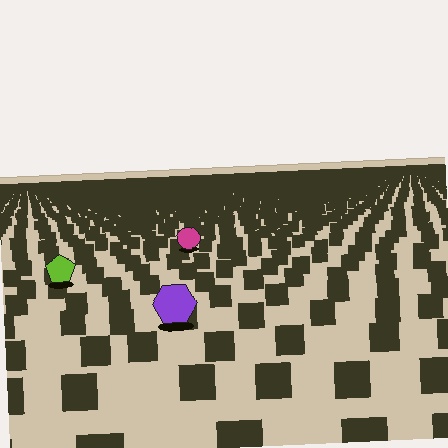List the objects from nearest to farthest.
From nearest to farthest: the purple hexagon, the lime pentagon, the magenta circle.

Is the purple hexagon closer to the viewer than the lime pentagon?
Yes. The purple hexagon is closer — you can tell from the texture gradient: the ground texture is coarser near it.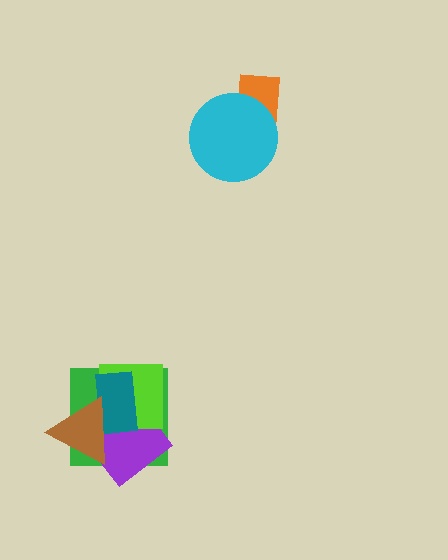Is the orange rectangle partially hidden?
Yes, it is partially covered by another shape.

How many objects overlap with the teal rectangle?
4 objects overlap with the teal rectangle.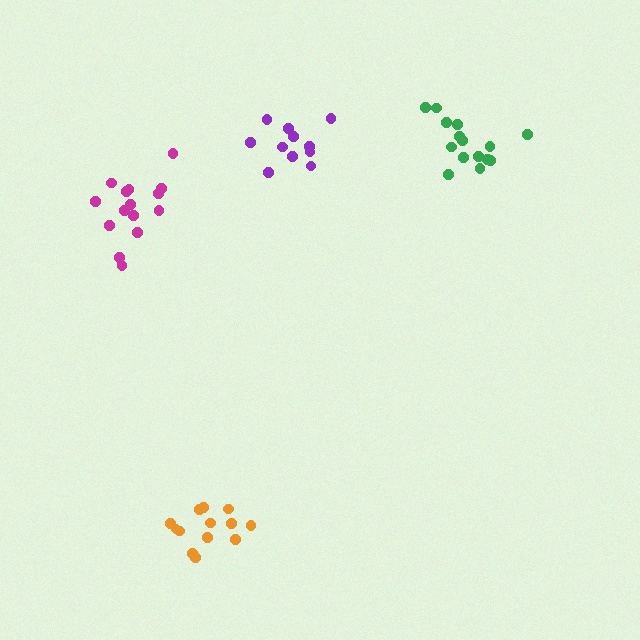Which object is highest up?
The purple cluster is topmost.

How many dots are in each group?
Group 1: 15 dots, Group 2: 13 dots, Group 3: 11 dots, Group 4: 15 dots (54 total).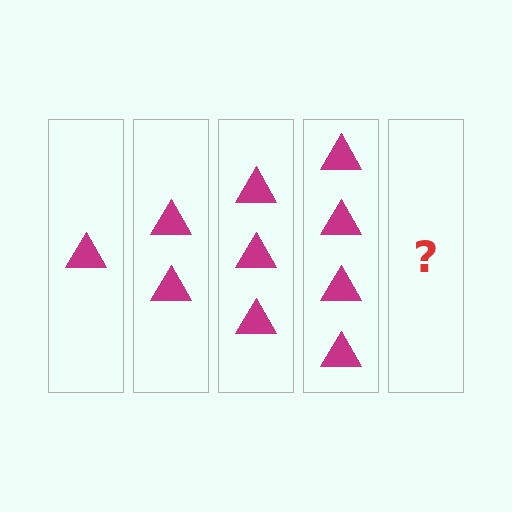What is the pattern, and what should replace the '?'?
The pattern is that each step adds one more triangle. The '?' should be 5 triangles.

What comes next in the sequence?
The next element should be 5 triangles.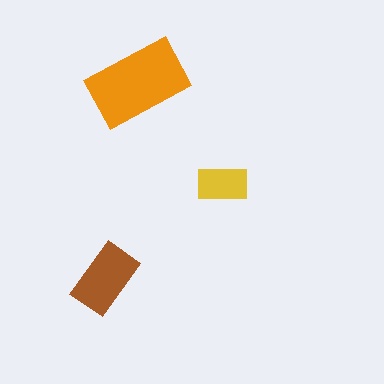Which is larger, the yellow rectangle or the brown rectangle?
The brown one.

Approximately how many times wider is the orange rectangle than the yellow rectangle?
About 2 times wider.